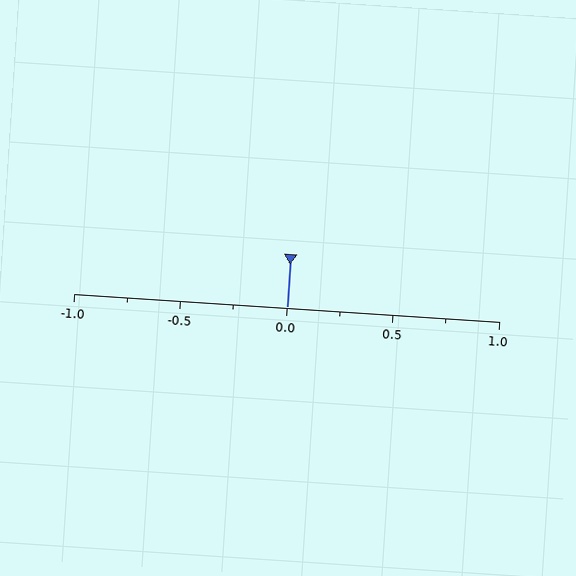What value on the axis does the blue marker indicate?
The marker indicates approximately 0.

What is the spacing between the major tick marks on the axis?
The major ticks are spaced 0.5 apart.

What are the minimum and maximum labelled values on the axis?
The axis runs from -1.0 to 1.0.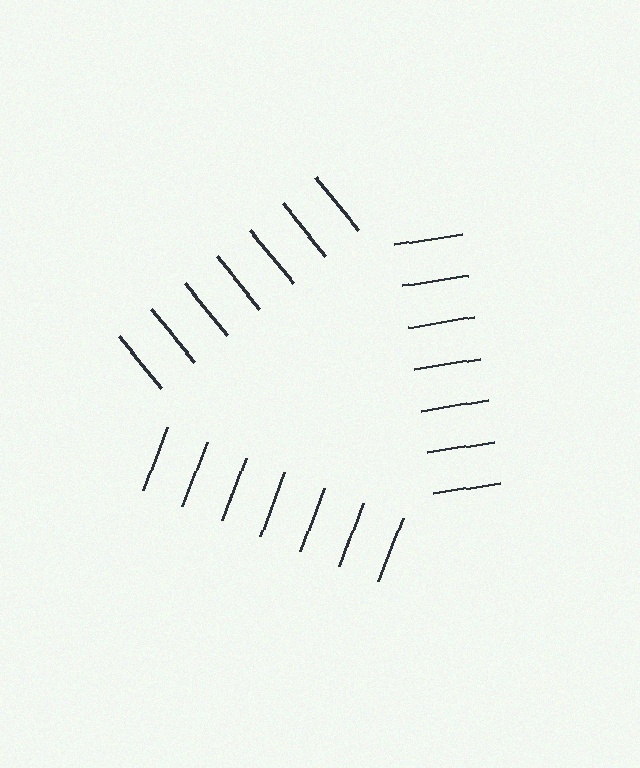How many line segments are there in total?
21 — 7 along each of the 3 edges.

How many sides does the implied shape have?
3 sides — the line-ends trace a triangle.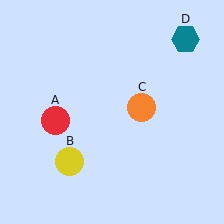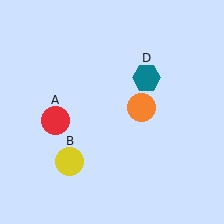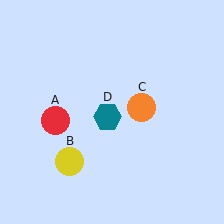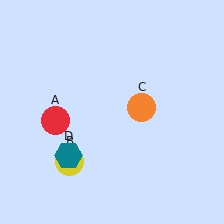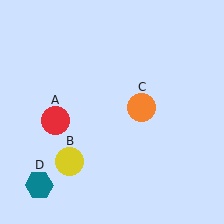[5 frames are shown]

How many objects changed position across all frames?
1 object changed position: teal hexagon (object D).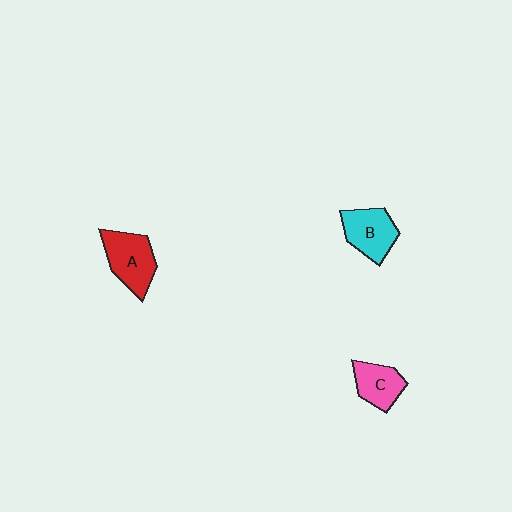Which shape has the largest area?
Shape A (red).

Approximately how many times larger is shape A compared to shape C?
Approximately 1.4 times.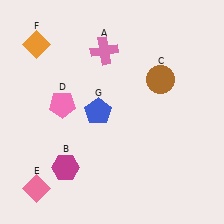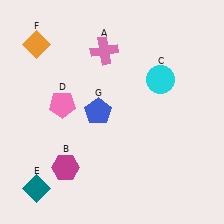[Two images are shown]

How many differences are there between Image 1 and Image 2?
There are 2 differences between the two images.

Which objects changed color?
C changed from brown to cyan. E changed from pink to teal.